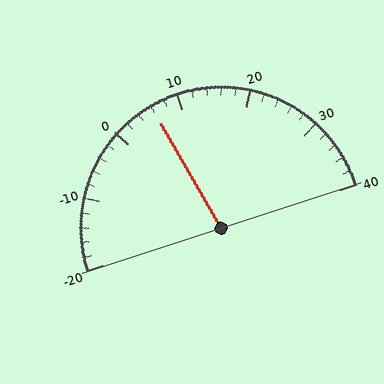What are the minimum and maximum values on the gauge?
The gauge ranges from -20 to 40.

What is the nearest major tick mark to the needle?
The nearest major tick mark is 10.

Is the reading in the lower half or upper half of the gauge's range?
The reading is in the lower half of the range (-20 to 40).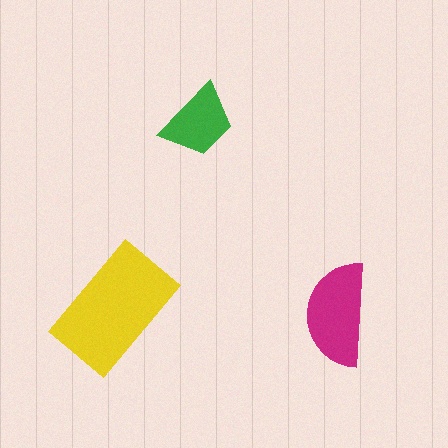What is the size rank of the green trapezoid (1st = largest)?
3rd.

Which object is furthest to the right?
The magenta semicircle is rightmost.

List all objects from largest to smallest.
The yellow rectangle, the magenta semicircle, the green trapezoid.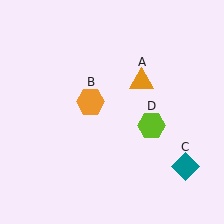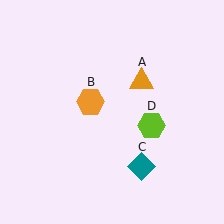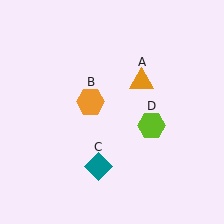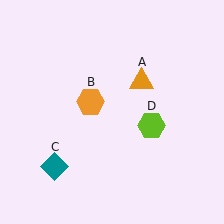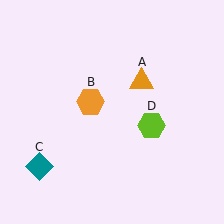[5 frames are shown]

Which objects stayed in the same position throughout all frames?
Orange triangle (object A) and orange hexagon (object B) and lime hexagon (object D) remained stationary.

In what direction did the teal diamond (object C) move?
The teal diamond (object C) moved left.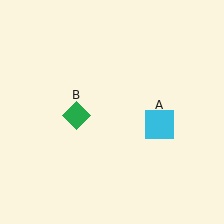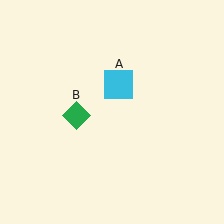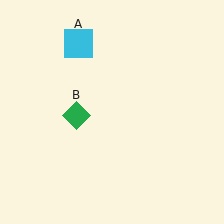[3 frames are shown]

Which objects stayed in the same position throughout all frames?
Green diamond (object B) remained stationary.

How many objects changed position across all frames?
1 object changed position: cyan square (object A).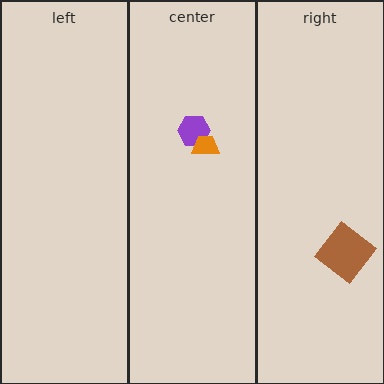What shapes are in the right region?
The brown diamond.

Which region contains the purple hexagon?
The center region.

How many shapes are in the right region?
1.